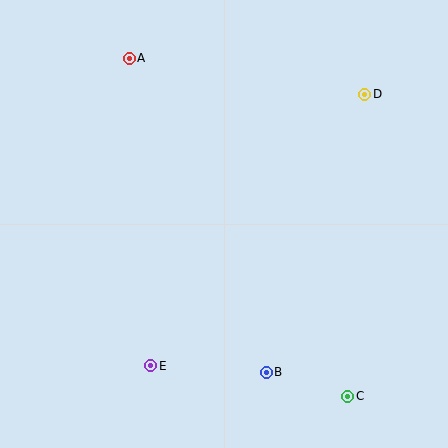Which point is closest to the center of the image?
Point B at (266, 372) is closest to the center.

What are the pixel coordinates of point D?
Point D is at (365, 94).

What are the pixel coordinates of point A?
Point A is at (129, 58).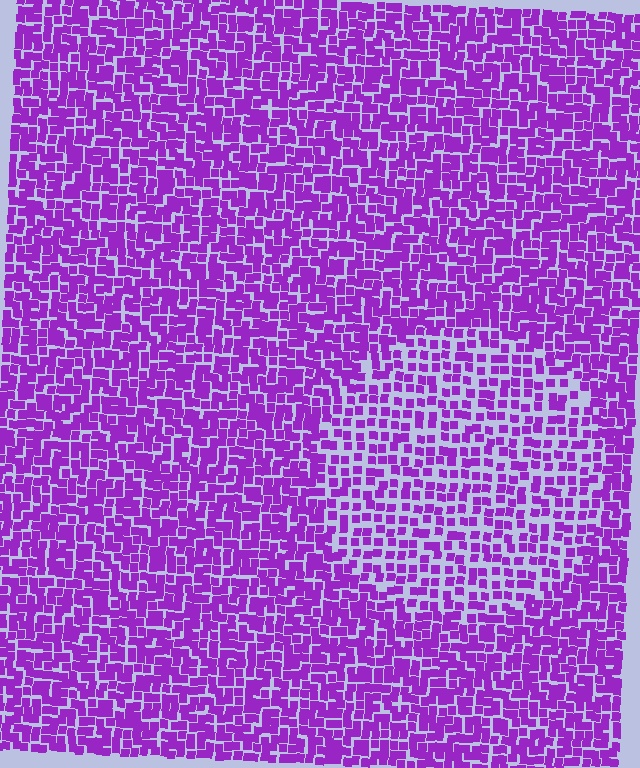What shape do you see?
I see a circle.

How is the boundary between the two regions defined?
The boundary is defined by a change in element density (approximately 1.7x ratio). All elements are the same color, size, and shape.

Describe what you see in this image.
The image contains small purple elements arranged at two different densities. A circle-shaped region is visible where the elements are less densely packed than the surrounding area.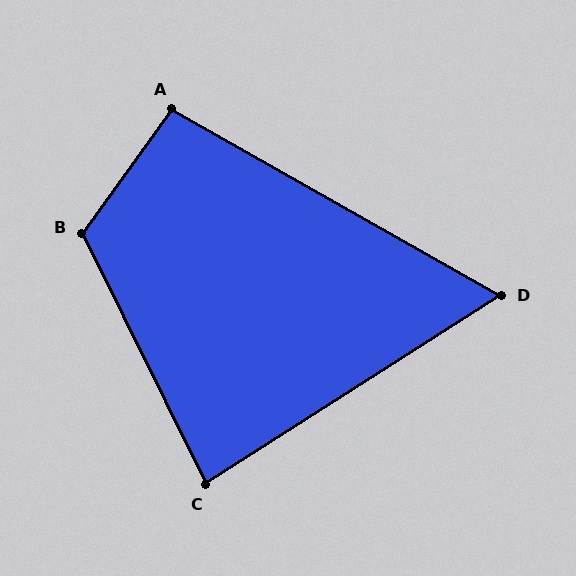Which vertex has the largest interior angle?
B, at approximately 118 degrees.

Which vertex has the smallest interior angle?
D, at approximately 62 degrees.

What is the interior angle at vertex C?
Approximately 84 degrees (acute).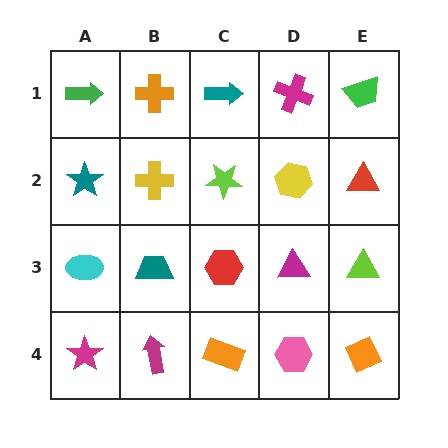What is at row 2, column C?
A lime star.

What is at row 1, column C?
A teal arrow.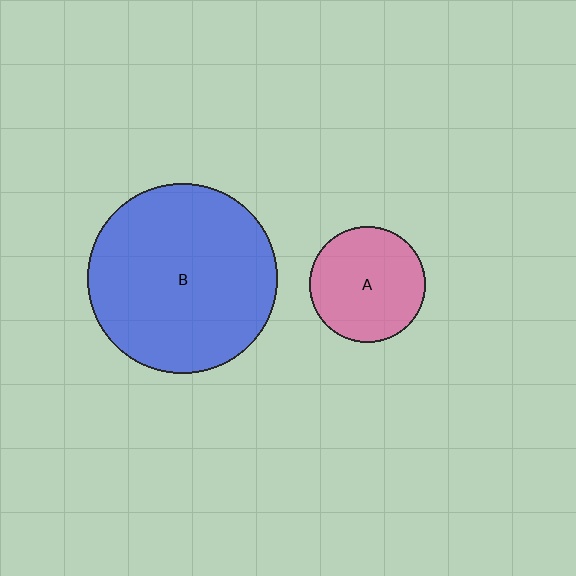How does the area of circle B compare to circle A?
Approximately 2.7 times.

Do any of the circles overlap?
No, none of the circles overlap.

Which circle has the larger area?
Circle B (blue).